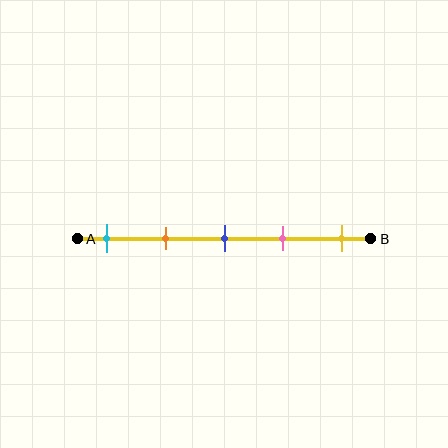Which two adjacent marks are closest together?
The blue and pink marks are the closest adjacent pair.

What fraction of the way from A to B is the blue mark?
The blue mark is approximately 50% (0.5) of the way from A to B.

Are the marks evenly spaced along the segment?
Yes, the marks are approximately evenly spaced.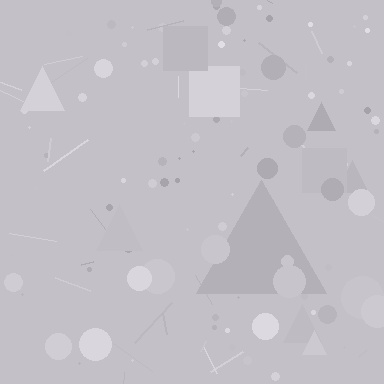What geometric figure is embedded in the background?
A triangle is embedded in the background.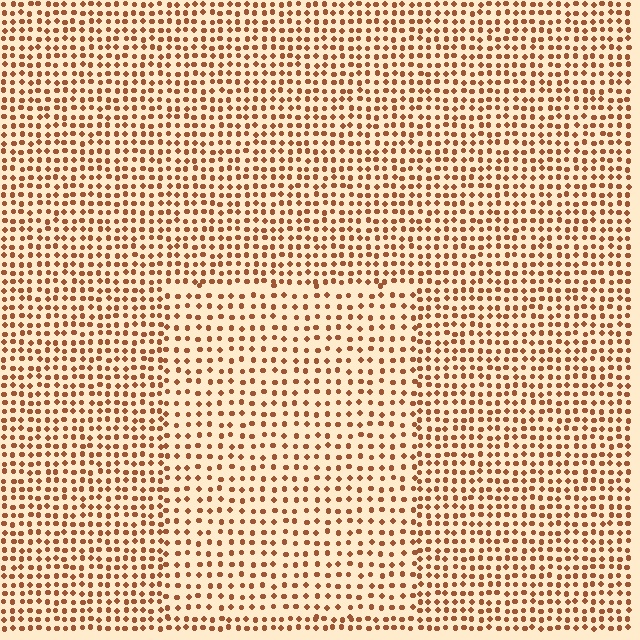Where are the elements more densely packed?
The elements are more densely packed outside the rectangle boundary.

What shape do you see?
I see a rectangle.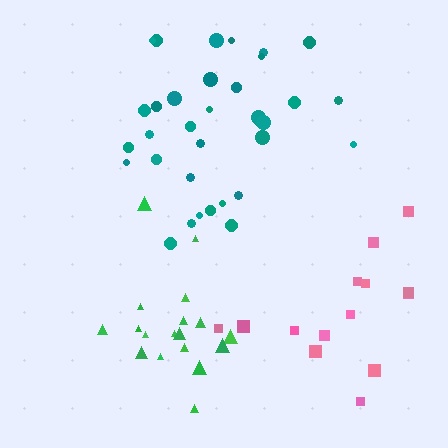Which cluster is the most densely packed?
Green.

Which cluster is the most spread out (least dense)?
Pink.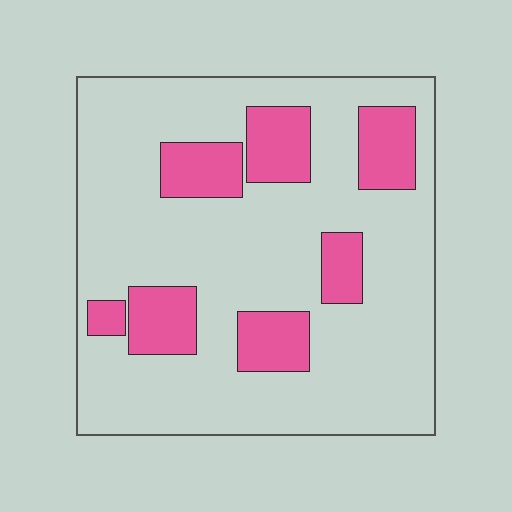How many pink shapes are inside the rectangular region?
7.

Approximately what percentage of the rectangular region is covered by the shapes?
Approximately 20%.